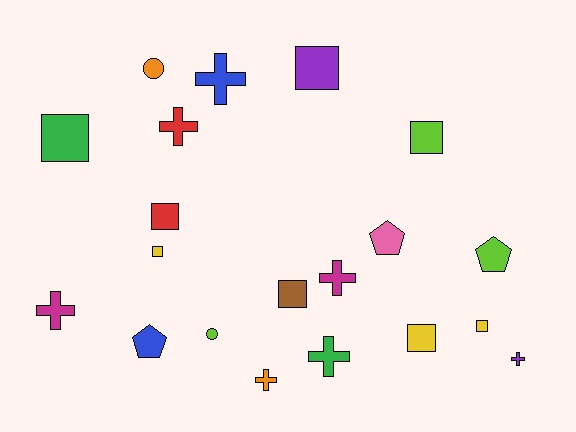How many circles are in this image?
There are 2 circles.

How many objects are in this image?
There are 20 objects.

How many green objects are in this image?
There are 2 green objects.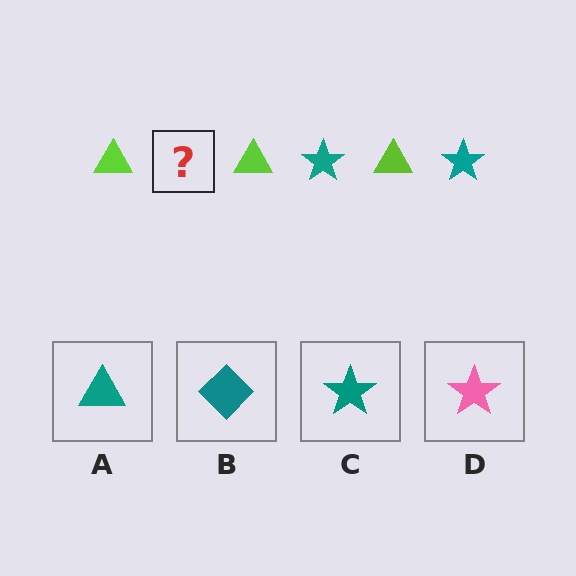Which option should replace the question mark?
Option C.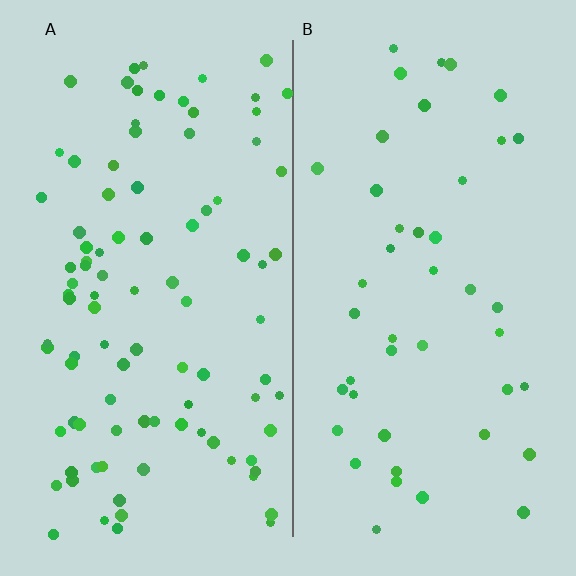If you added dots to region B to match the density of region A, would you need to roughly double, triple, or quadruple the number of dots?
Approximately double.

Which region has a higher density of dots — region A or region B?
A (the left).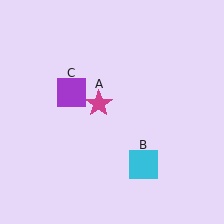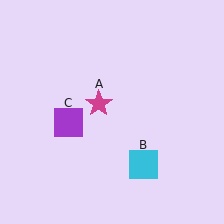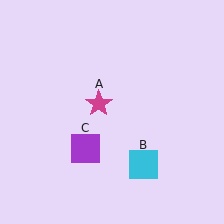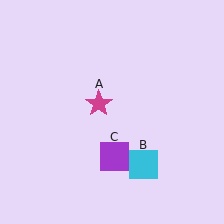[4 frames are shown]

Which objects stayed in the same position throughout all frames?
Magenta star (object A) and cyan square (object B) remained stationary.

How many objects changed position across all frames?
1 object changed position: purple square (object C).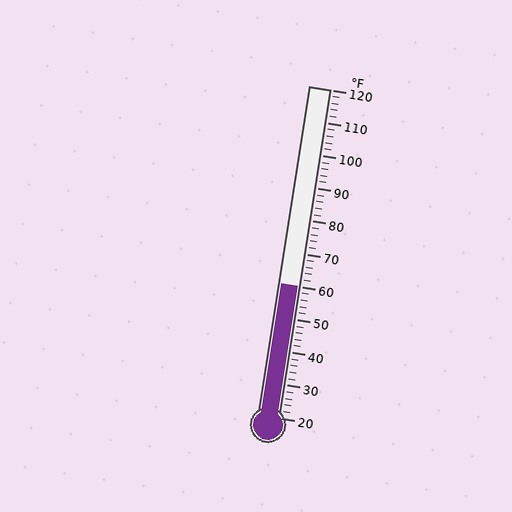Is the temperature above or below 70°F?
The temperature is below 70°F.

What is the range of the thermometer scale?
The thermometer scale ranges from 20°F to 120°F.